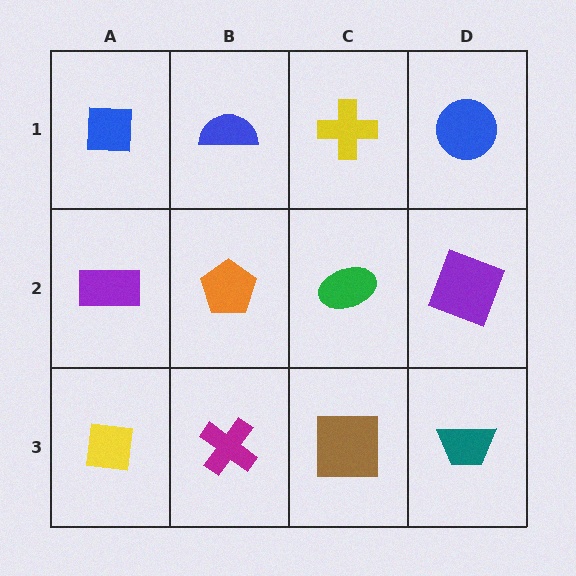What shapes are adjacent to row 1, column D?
A purple square (row 2, column D), a yellow cross (row 1, column C).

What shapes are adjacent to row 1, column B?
An orange pentagon (row 2, column B), a blue square (row 1, column A), a yellow cross (row 1, column C).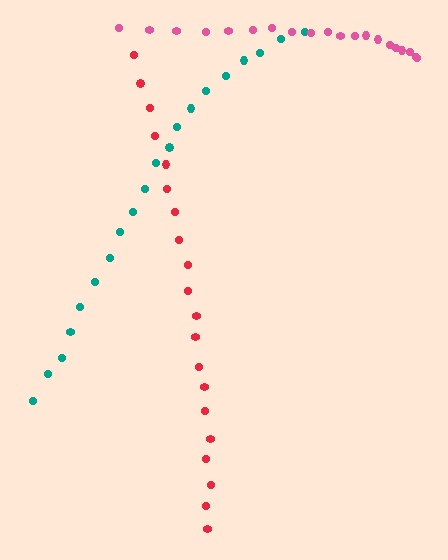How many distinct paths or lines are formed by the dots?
There are 3 distinct paths.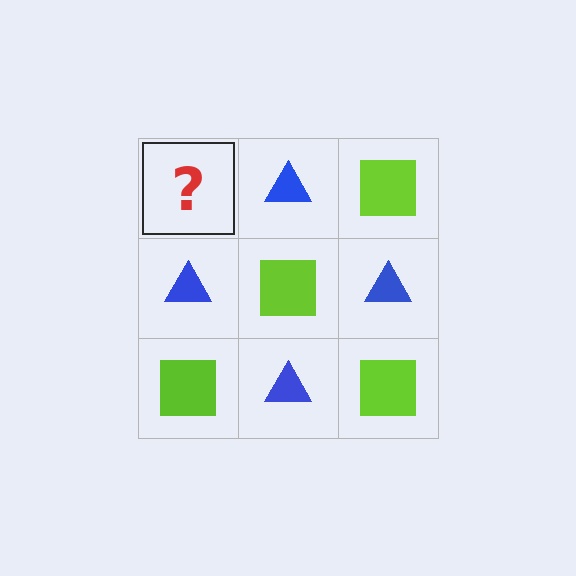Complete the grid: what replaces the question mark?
The question mark should be replaced with a lime square.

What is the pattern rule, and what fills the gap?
The rule is that it alternates lime square and blue triangle in a checkerboard pattern. The gap should be filled with a lime square.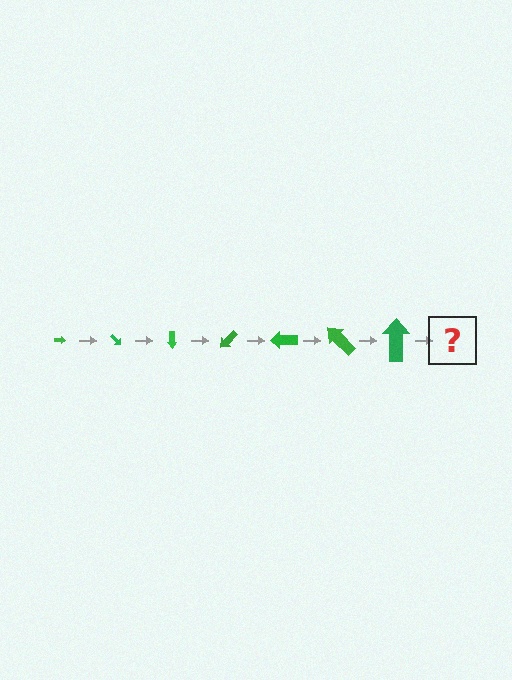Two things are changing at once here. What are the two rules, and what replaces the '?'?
The two rules are that the arrow grows larger each step and it rotates 45 degrees each step. The '?' should be an arrow, larger than the previous one and rotated 315 degrees from the start.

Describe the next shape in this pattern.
It should be an arrow, larger than the previous one and rotated 315 degrees from the start.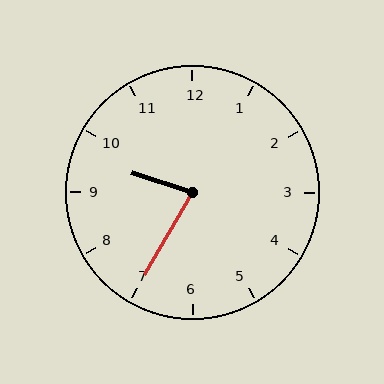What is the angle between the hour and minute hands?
Approximately 78 degrees.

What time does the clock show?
9:35.